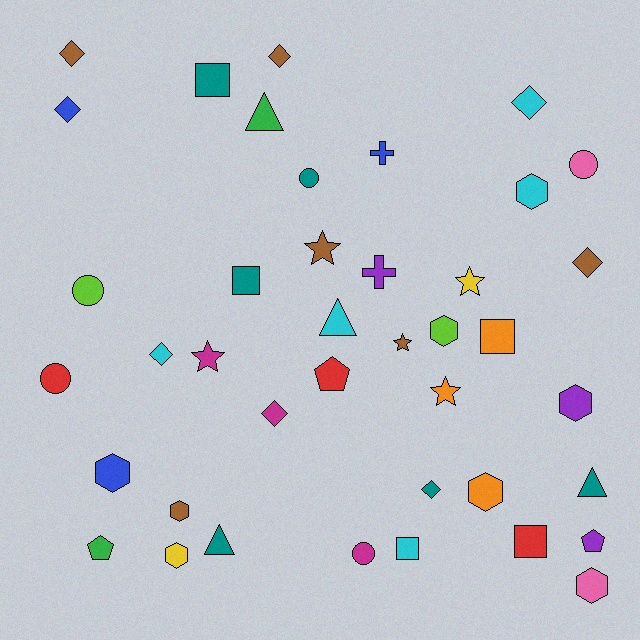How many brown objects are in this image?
There are 6 brown objects.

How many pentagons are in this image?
There are 3 pentagons.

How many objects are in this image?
There are 40 objects.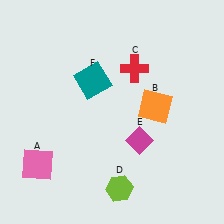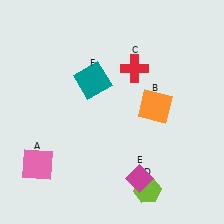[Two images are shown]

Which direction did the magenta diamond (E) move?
The magenta diamond (E) moved down.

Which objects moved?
The objects that moved are: the lime hexagon (D), the magenta diamond (E).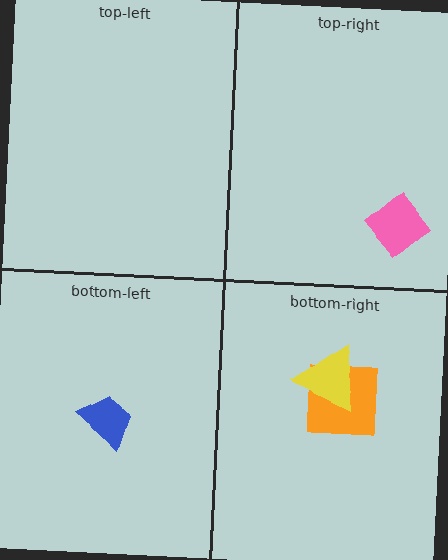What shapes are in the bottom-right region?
The orange square, the yellow triangle.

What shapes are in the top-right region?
The pink diamond.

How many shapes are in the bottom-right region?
2.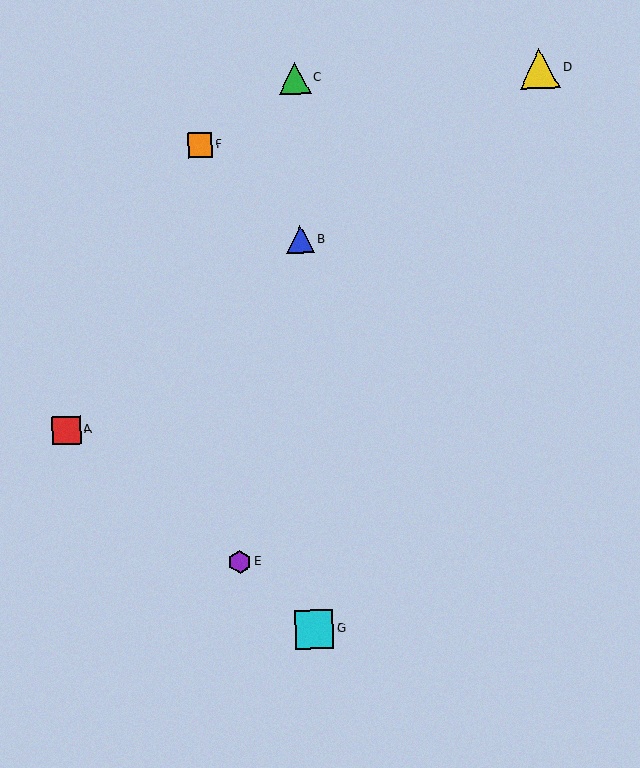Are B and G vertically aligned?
Yes, both are at x≈300.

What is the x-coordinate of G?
Object G is at x≈314.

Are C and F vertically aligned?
No, C is at x≈295 and F is at x≈200.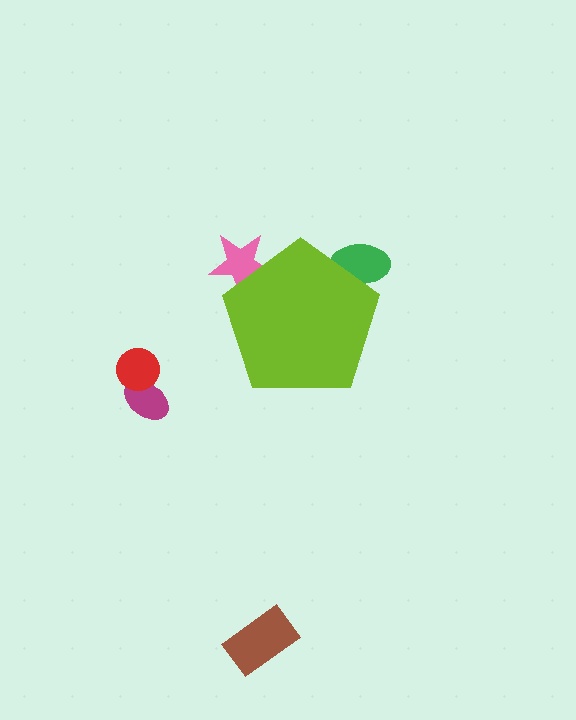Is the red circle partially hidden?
No, the red circle is fully visible.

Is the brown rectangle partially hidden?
No, the brown rectangle is fully visible.